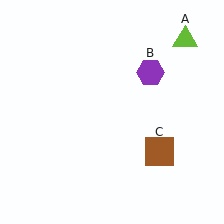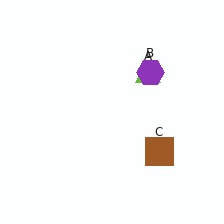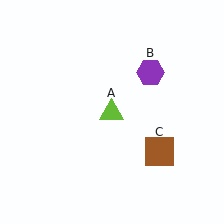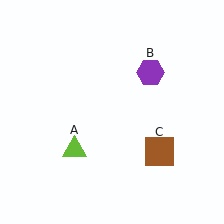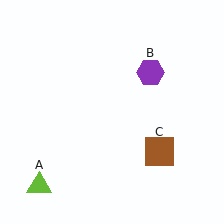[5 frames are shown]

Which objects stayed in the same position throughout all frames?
Purple hexagon (object B) and brown square (object C) remained stationary.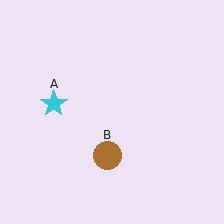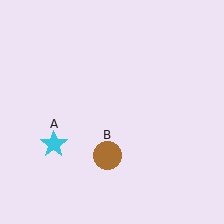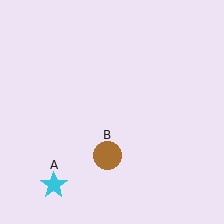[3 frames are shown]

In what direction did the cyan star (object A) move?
The cyan star (object A) moved down.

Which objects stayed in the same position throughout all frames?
Brown circle (object B) remained stationary.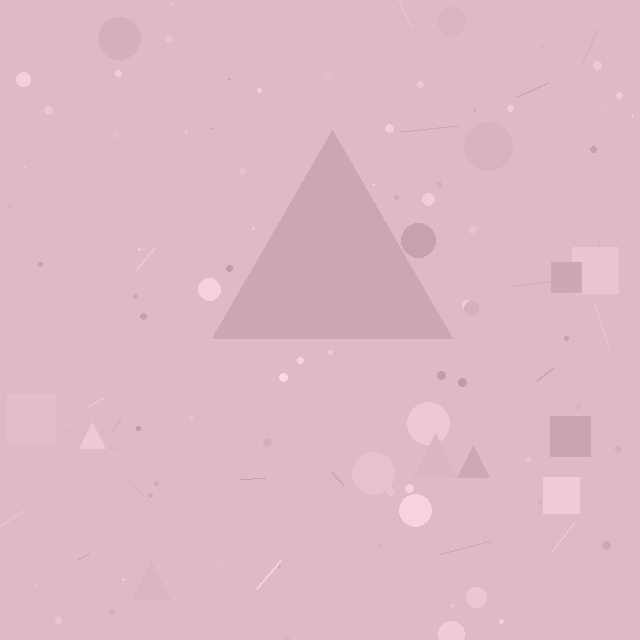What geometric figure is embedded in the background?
A triangle is embedded in the background.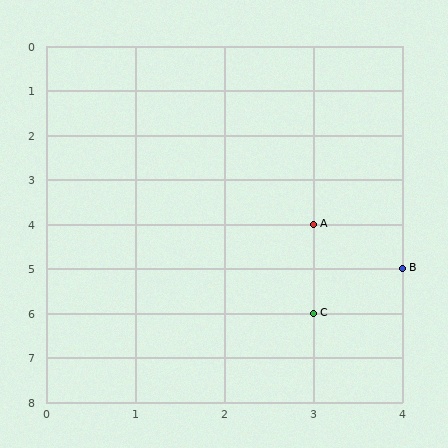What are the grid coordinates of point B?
Point B is at grid coordinates (4, 5).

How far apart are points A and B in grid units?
Points A and B are 1 column and 1 row apart (about 1.4 grid units diagonally).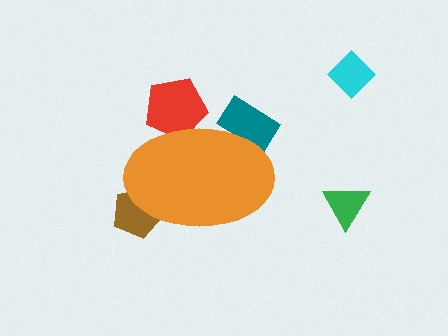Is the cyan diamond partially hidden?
No, the cyan diamond is fully visible.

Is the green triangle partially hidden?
No, the green triangle is fully visible.